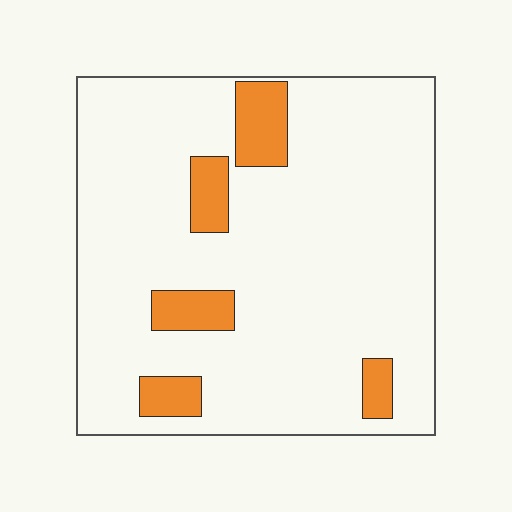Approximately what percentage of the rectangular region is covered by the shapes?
Approximately 10%.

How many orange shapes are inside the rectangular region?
5.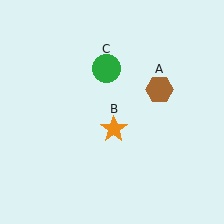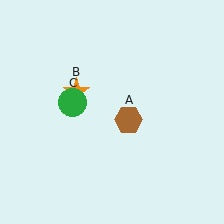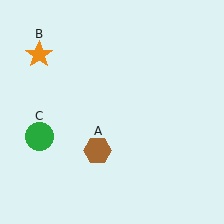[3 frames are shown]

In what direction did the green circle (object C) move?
The green circle (object C) moved down and to the left.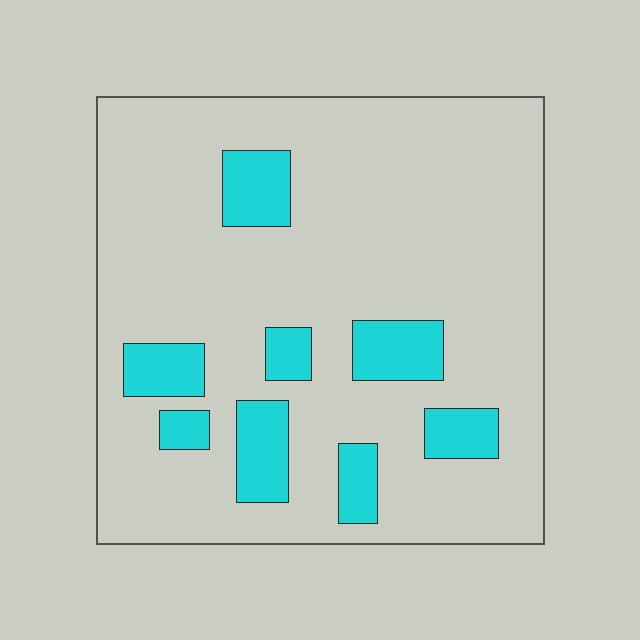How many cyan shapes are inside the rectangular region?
8.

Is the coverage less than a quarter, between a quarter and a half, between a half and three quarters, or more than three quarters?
Less than a quarter.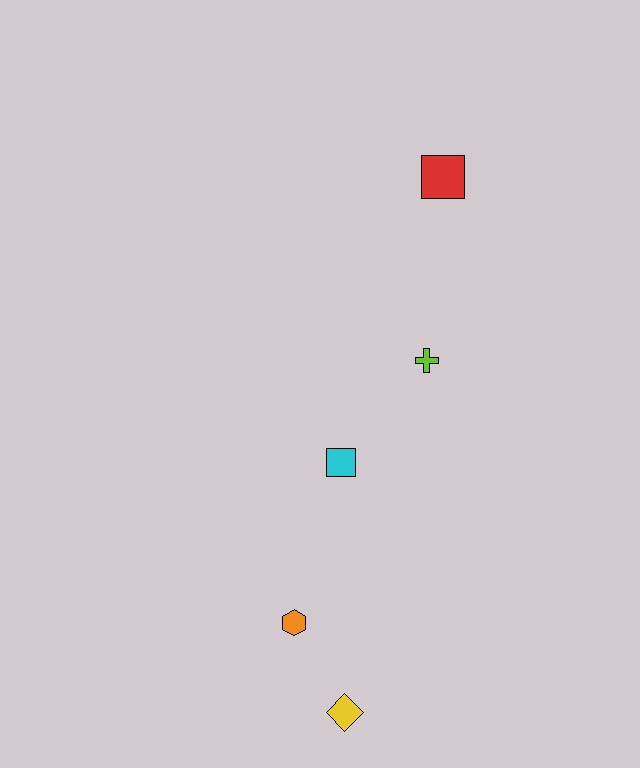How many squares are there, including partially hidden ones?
There are 2 squares.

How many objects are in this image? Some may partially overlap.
There are 5 objects.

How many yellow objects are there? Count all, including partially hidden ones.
There is 1 yellow object.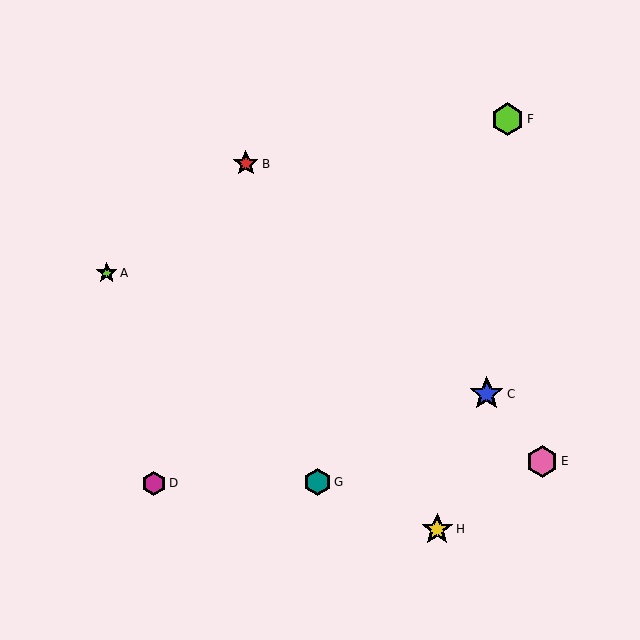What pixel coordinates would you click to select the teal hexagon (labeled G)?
Click at (317, 482) to select the teal hexagon G.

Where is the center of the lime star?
The center of the lime star is at (107, 273).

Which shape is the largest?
The blue star (labeled C) is the largest.